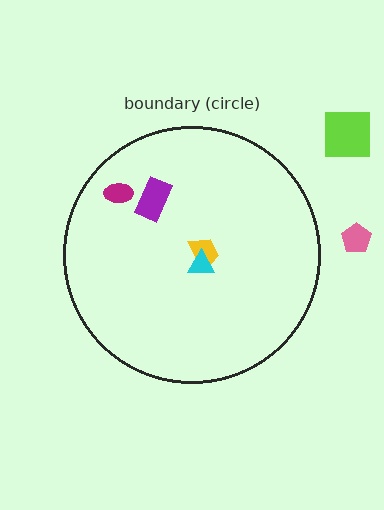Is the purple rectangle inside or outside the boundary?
Inside.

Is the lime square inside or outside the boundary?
Outside.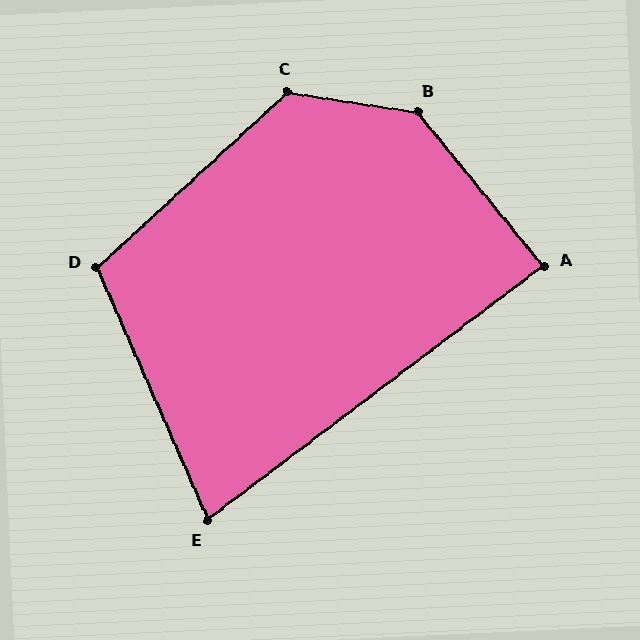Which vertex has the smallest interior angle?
E, at approximately 77 degrees.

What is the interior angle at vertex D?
Approximately 109 degrees (obtuse).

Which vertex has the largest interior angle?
B, at approximately 138 degrees.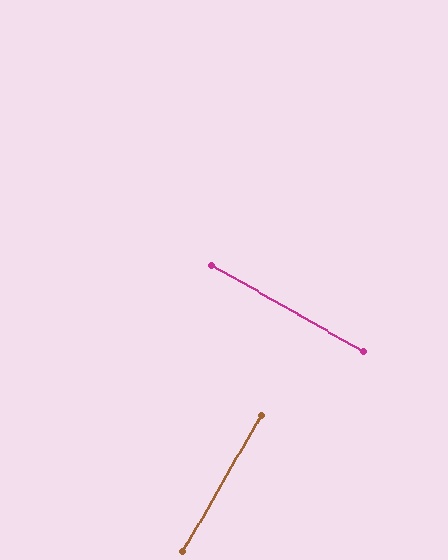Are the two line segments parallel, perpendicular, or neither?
Perpendicular — they meet at approximately 89°.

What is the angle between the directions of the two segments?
Approximately 89 degrees.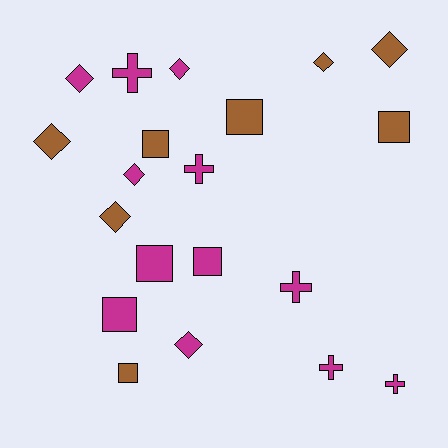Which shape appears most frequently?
Diamond, with 8 objects.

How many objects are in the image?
There are 20 objects.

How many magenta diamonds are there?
There are 4 magenta diamonds.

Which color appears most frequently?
Magenta, with 12 objects.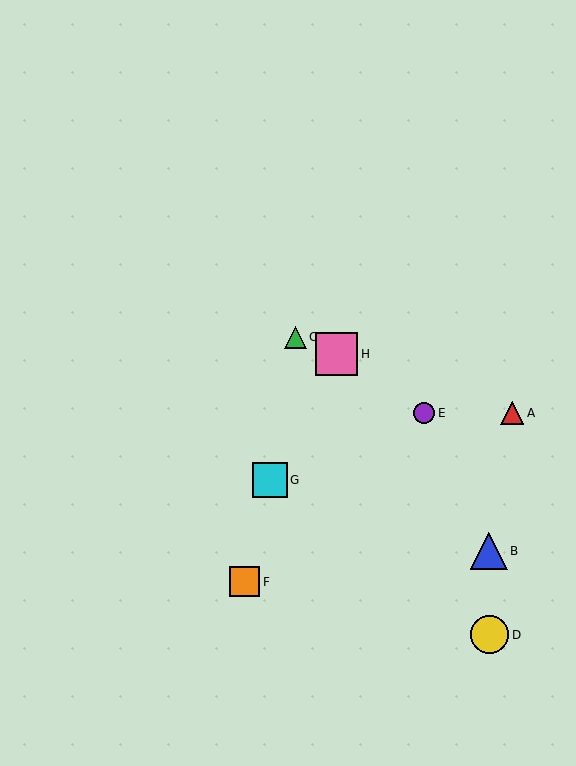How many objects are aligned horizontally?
2 objects (A, E) are aligned horizontally.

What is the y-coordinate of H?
Object H is at y≈354.